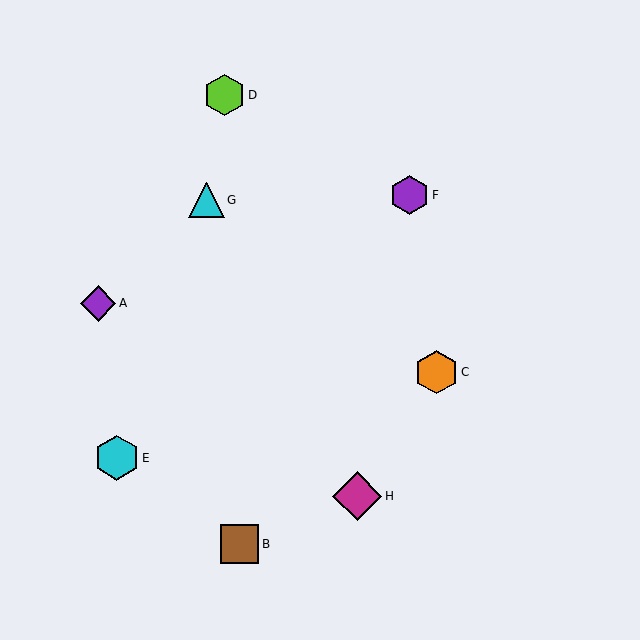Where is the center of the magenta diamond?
The center of the magenta diamond is at (357, 496).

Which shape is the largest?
The magenta diamond (labeled H) is the largest.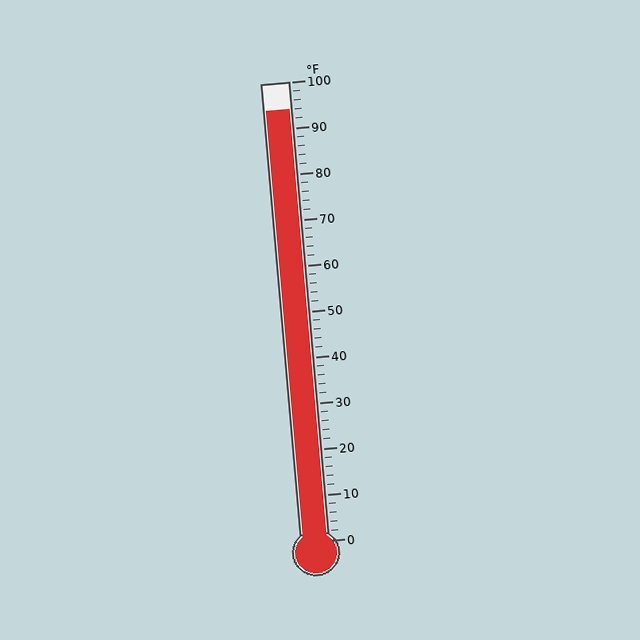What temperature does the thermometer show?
The thermometer shows approximately 94°F.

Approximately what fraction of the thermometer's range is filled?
The thermometer is filled to approximately 95% of its range.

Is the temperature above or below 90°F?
The temperature is above 90°F.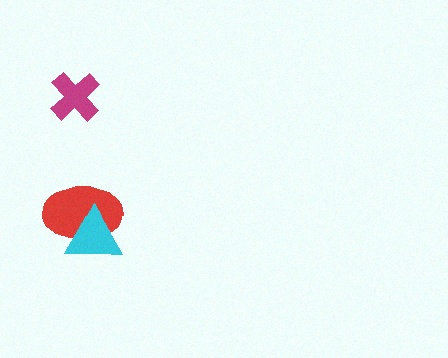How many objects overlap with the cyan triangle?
1 object overlaps with the cyan triangle.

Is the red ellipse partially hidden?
Yes, it is partially covered by another shape.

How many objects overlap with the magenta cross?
0 objects overlap with the magenta cross.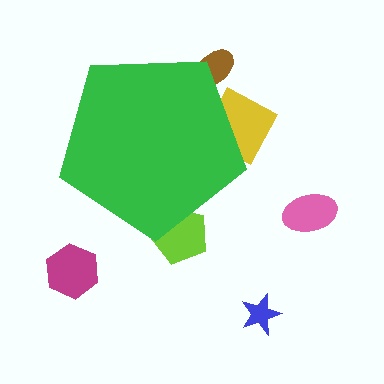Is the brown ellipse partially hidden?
Yes, the brown ellipse is partially hidden behind the green pentagon.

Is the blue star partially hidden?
No, the blue star is fully visible.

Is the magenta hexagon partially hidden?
No, the magenta hexagon is fully visible.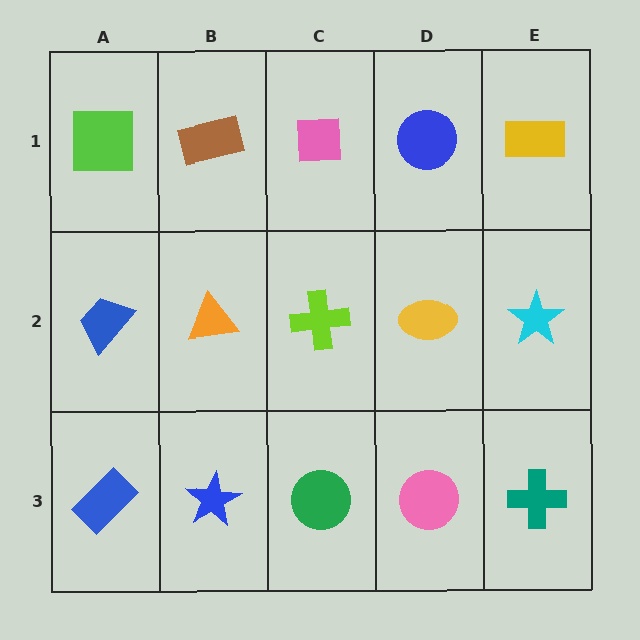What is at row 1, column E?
A yellow rectangle.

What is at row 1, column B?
A brown rectangle.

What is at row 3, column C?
A green circle.